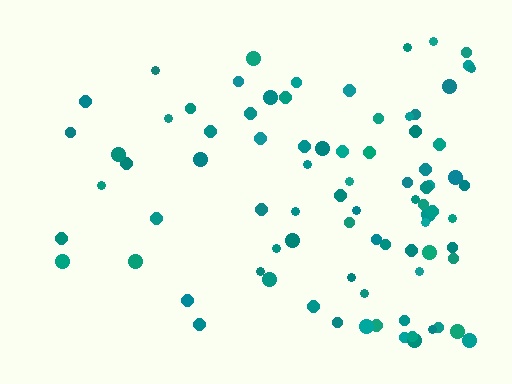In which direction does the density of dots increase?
From left to right, with the right side densest.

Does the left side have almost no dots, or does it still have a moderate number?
Still a moderate number, just noticeably fewer than the right.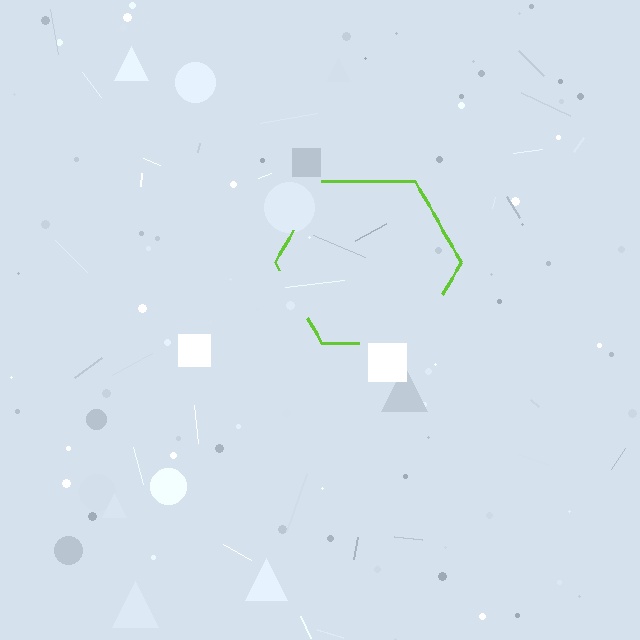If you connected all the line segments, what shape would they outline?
They would outline a hexagon.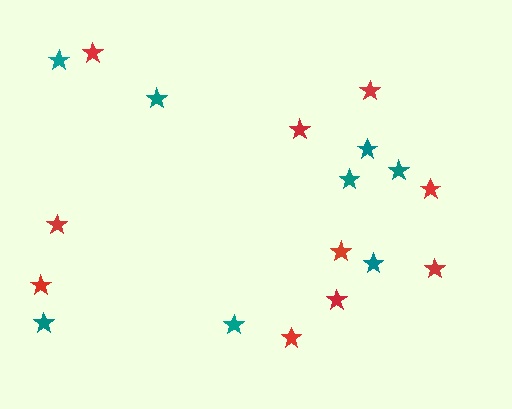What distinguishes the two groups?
There are 2 groups: one group of red stars (10) and one group of teal stars (8).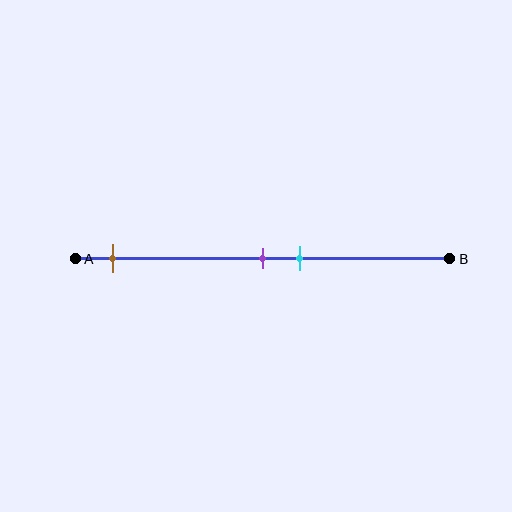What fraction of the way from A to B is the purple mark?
The purple mark is approximately 50% (0.5) of the way from A to B.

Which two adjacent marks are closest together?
The purple and cyan marks are the closest adjacent pair.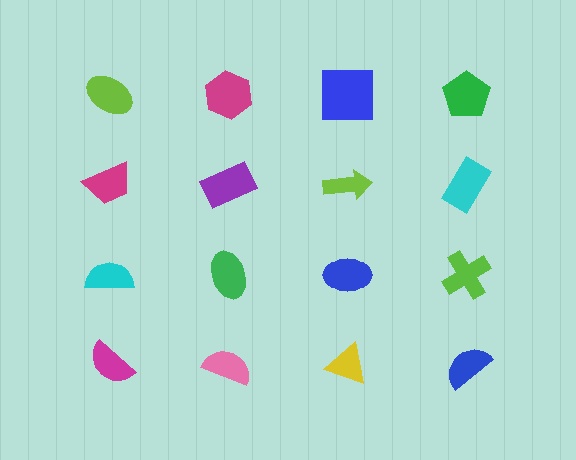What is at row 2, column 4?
A cyan rectangle.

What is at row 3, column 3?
A blue ellipse.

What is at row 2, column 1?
A magenta trapezoid.